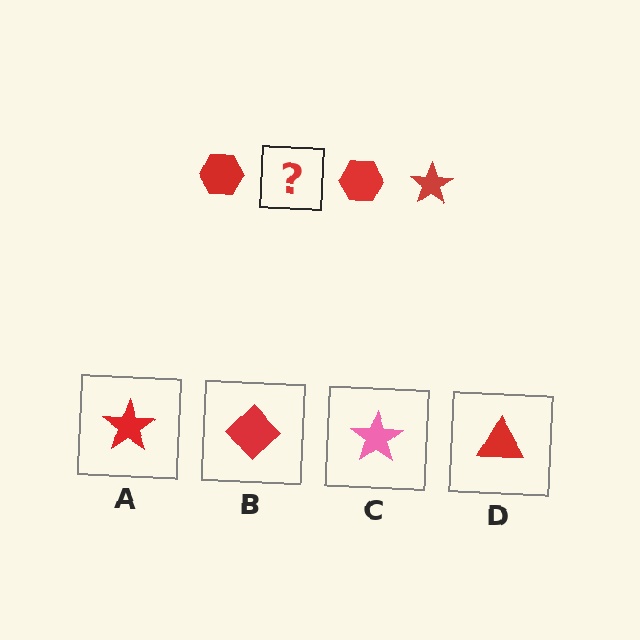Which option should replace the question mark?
Option A.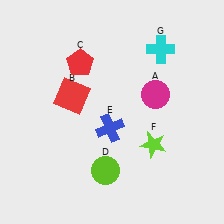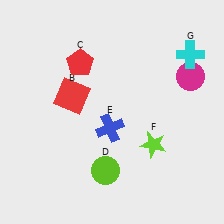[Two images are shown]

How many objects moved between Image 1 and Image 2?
2 objects moved between the two images.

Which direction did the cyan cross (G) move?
The cyan cross (G) moved right.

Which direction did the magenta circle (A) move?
The magenta circle (A) moved right.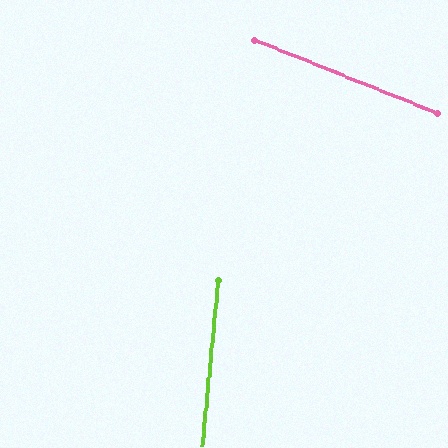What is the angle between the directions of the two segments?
Approximately 74 degrees.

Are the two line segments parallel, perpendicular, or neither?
Neither parallel nor perpendicular — they differ by about 74°.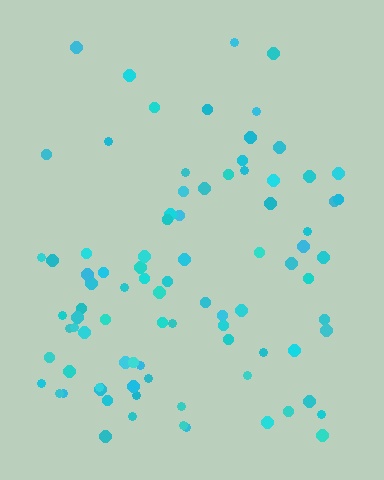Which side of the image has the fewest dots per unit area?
The top.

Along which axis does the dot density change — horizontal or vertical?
Vertical.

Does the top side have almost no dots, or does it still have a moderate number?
Still a moderate number, just noticeably fewer than the bottom.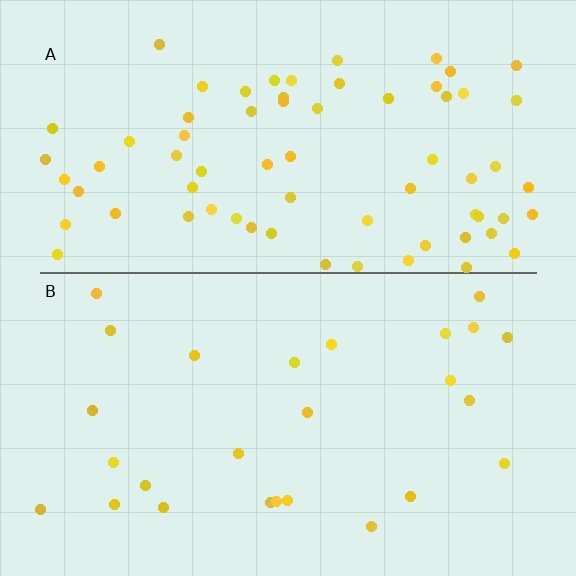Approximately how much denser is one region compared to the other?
Approximately 2.7× — region A over region B.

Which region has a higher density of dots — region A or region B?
A (the top).